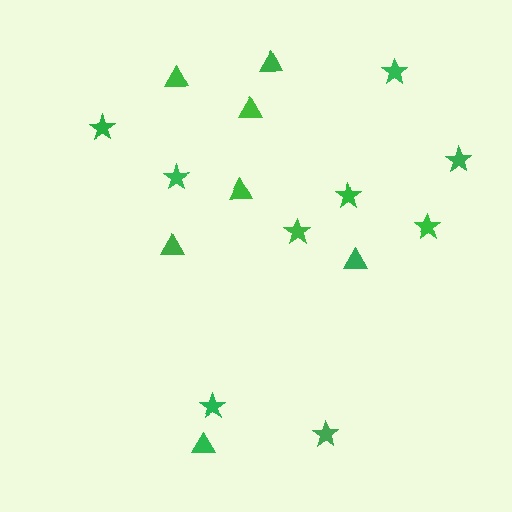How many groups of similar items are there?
There are 2 groups: one group of triangles (7) and one group of stars (9).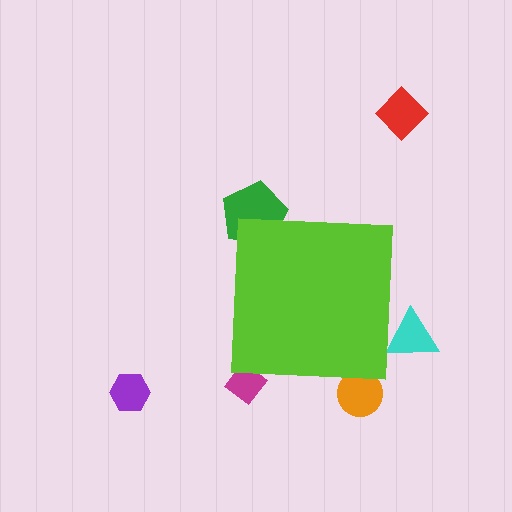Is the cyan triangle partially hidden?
Yes, the cyan triangle is partially hidden behind the lime square.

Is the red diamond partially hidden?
No, the red diamond is fully visible.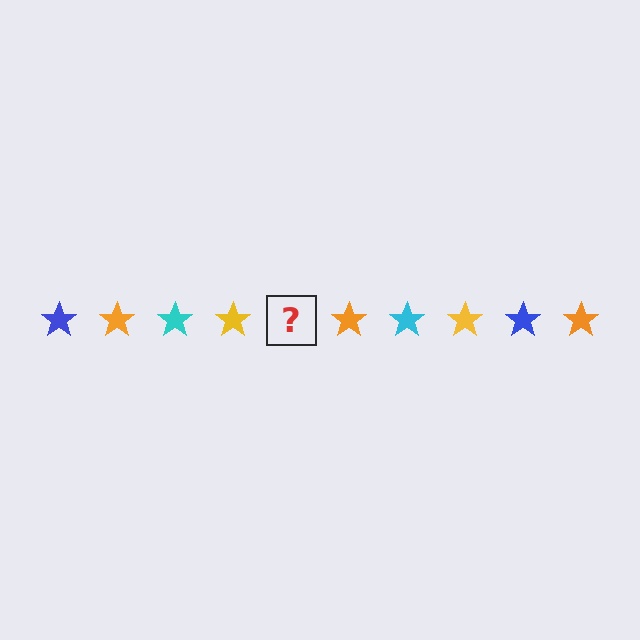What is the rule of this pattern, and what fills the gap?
The rule is that the pattern cycles through blue, orange, cyan, yellow stars. The gap should be filled with a blue star.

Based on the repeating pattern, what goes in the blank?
The blank should be a blue star.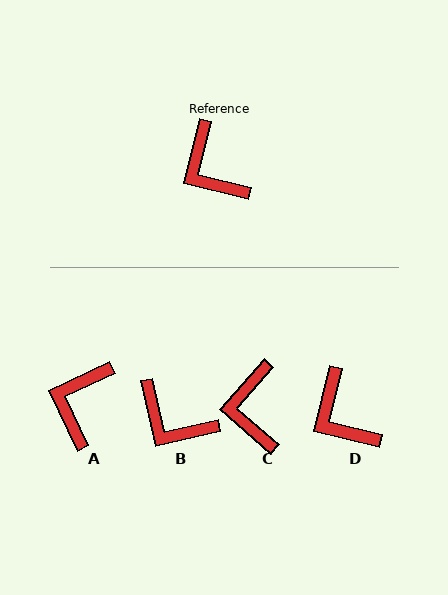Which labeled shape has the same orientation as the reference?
D.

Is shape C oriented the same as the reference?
No, it is off by about 27 degrees.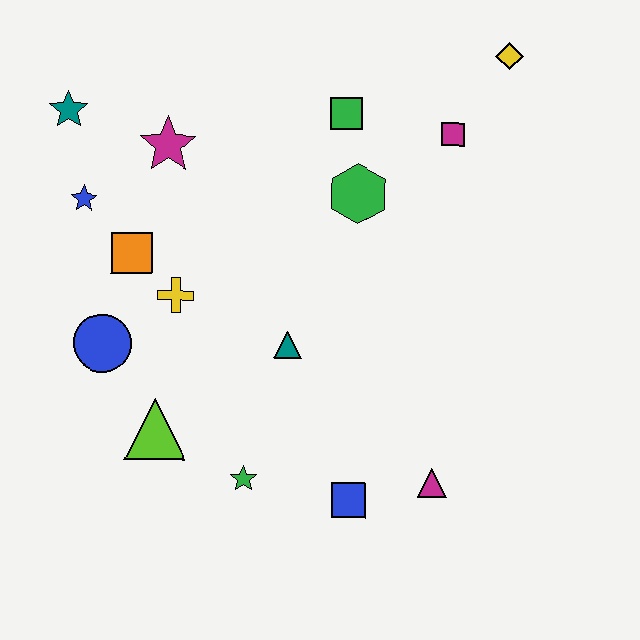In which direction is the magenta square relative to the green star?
The magenta square is above the green star.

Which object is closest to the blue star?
The orange square is closest to the blue star.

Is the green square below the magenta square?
No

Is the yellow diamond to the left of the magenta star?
No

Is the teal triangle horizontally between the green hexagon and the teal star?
Yes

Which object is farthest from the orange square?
The yellow diamond is farthest from the orange square.